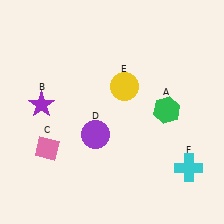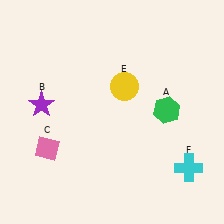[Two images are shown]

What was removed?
The purple circle (D) was removed in Image 2.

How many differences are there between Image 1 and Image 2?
There is 1 difference between the two images.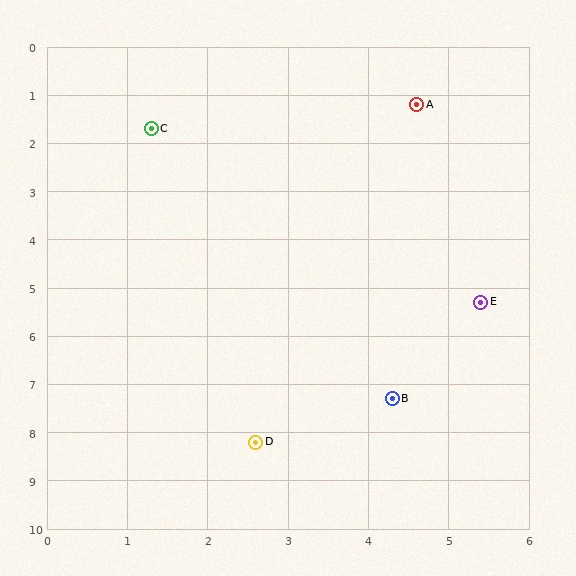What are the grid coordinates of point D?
Point D is at approximately (2.6, 8.2).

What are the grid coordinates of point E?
Point E is at approximately (5.4, 5.3).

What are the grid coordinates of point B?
Point B is at approximately (4.3, 7.3).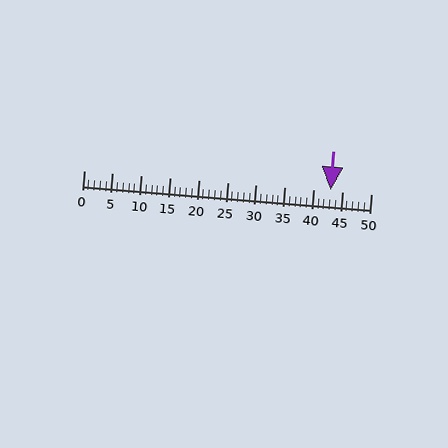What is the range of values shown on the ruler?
The ruler shows values from 0 to 50.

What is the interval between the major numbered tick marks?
The major tick marks are spaced 5 units apart.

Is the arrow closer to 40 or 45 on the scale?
The arrow is closer to 45.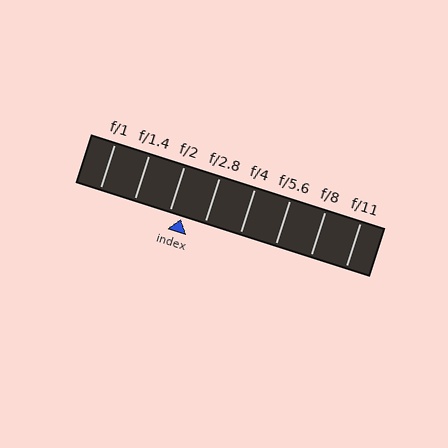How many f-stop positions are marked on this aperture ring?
There are 8 f-stop positions marked.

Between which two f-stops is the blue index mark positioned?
The index mark is between f/2 and f/2.8.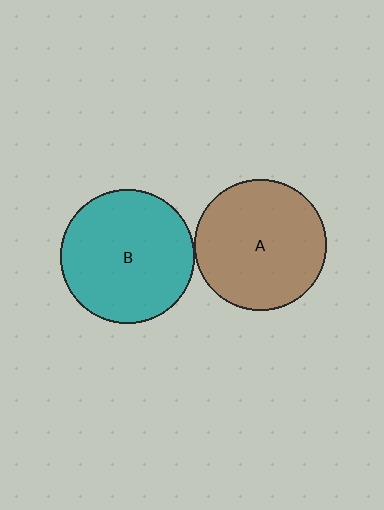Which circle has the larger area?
Circle B (teal).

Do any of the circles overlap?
No, none of the circles overlap.